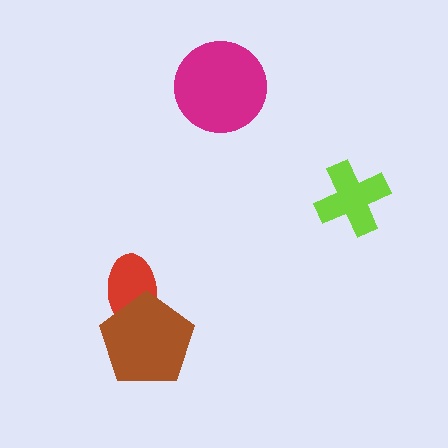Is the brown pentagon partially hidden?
No, no other shape covers it.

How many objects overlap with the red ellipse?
1 object overlaps with the red ellipse.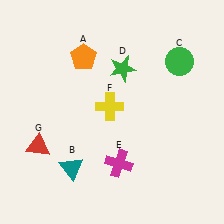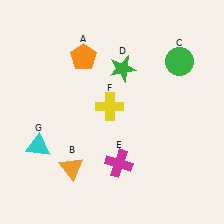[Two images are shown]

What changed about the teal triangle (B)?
In Image 1, B is teal. In Image 2, it changed to orange.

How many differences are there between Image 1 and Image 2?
There are 2 differences between the two images.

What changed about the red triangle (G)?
In Image 1, G is red. In Image 2, it changed to cyan.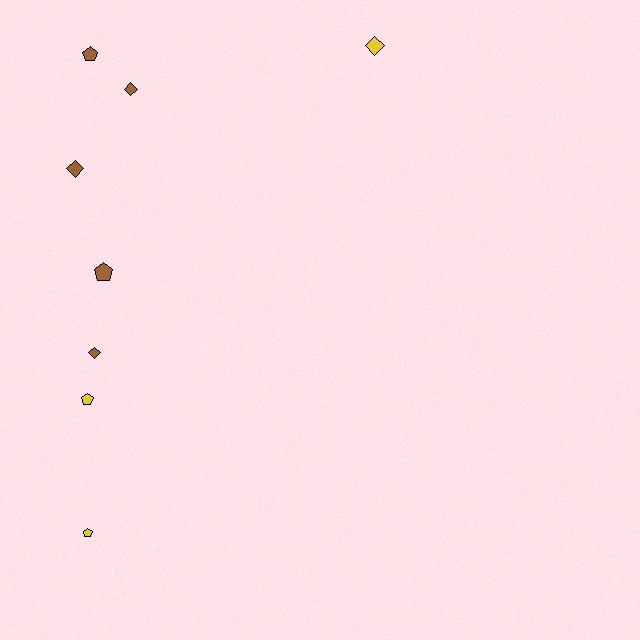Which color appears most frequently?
Brown, with 5 objects.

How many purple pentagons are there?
There are no purple pentagons.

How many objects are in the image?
There are 8 objects.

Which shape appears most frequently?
Pentagon, with 4 objects.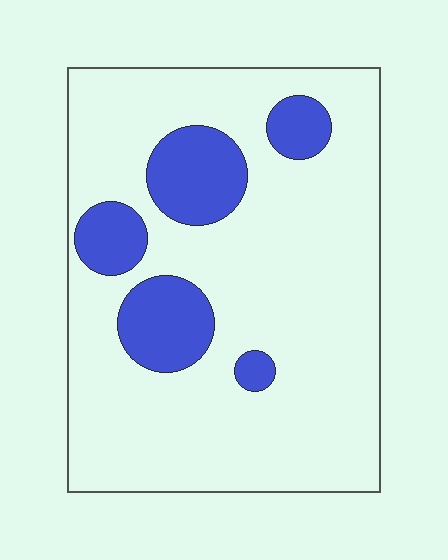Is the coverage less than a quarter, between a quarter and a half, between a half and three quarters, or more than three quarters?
Less than a quarter.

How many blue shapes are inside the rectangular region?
5.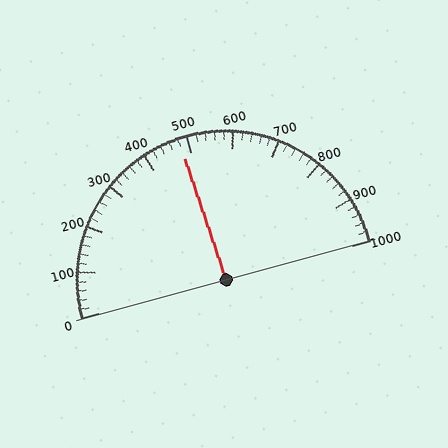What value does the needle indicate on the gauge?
The needle indicates approximately 480.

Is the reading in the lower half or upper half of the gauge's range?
The reading is in the lower half of the range (0 to 1000).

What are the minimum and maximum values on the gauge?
The gauge ranges from 0 to 1000.